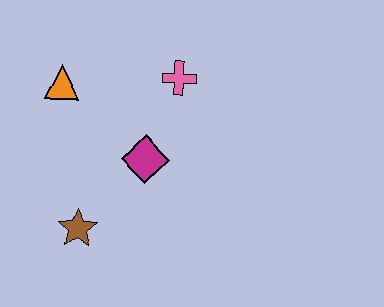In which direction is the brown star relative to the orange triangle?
The brown star is below the orange triangle.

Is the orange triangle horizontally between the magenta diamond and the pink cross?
No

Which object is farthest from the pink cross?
The brown star is farthest from the pink cross.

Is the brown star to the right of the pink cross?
No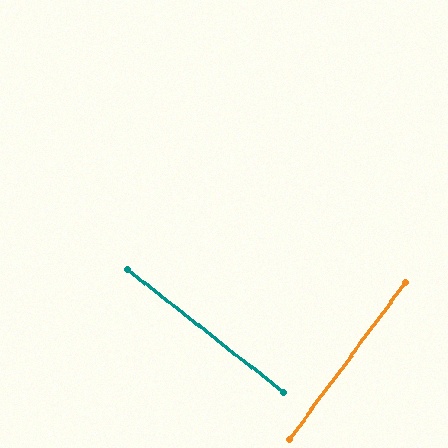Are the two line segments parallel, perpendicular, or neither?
Perpendicular — they meet at approximately 88°.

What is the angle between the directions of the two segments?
Approximately 88 degrees.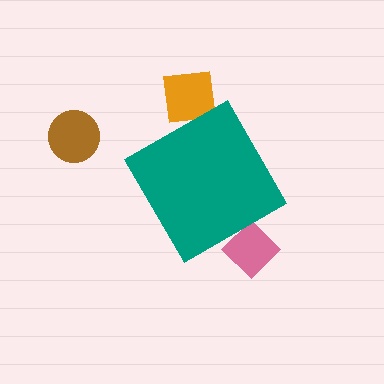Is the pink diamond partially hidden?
Yes, the pink diamond is partially hidden behind the teal diamond.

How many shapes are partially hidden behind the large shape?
2 shapes are partially hidden.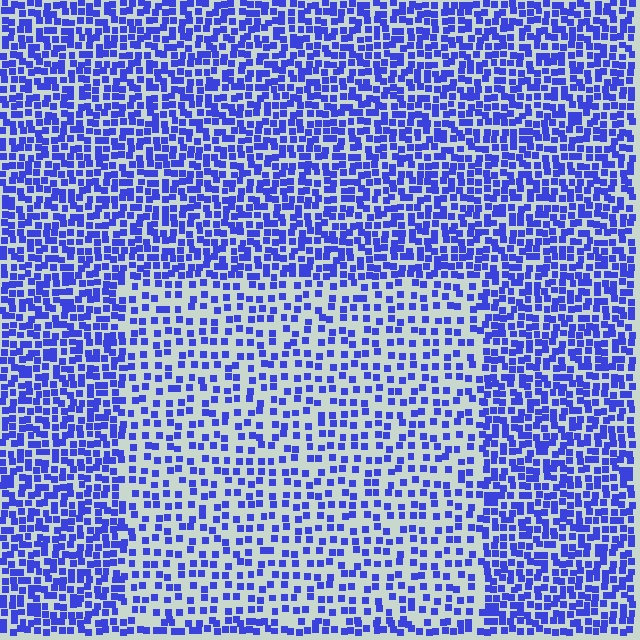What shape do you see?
I see a rectangle.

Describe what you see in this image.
The image contains small blue elements arranged at two different densities. A rectangle-shaped region is visible where the elements are less densely packed than the surrounding area.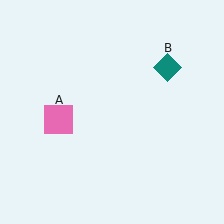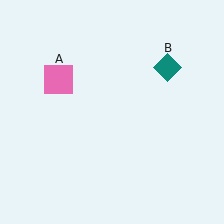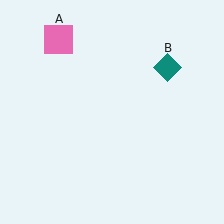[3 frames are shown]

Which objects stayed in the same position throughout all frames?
Teal diamond (object B) remained stationary.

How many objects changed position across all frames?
1 object changed position: pink square (object A).